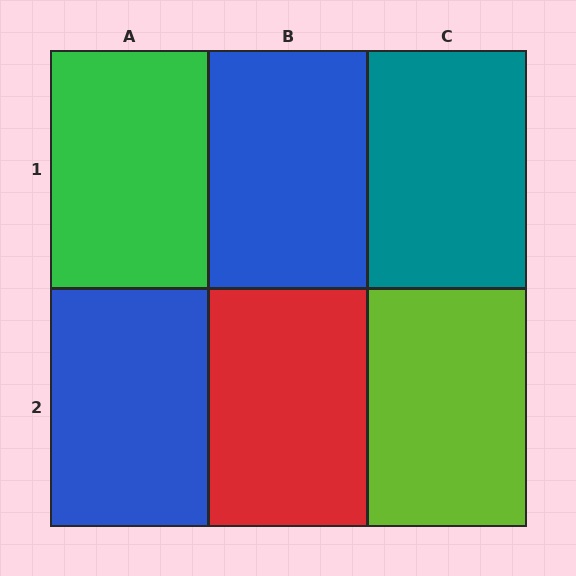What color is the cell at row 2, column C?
Lime.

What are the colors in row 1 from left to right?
Green, blue, teal.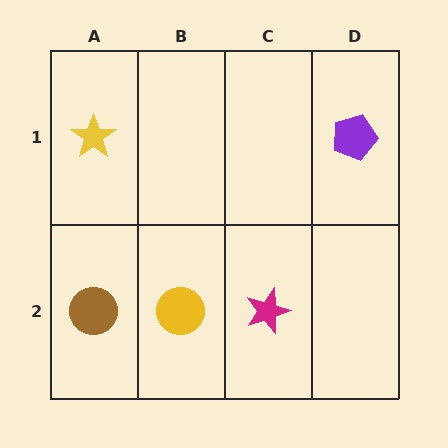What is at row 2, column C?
A magenta star.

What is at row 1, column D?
A purple pentagon.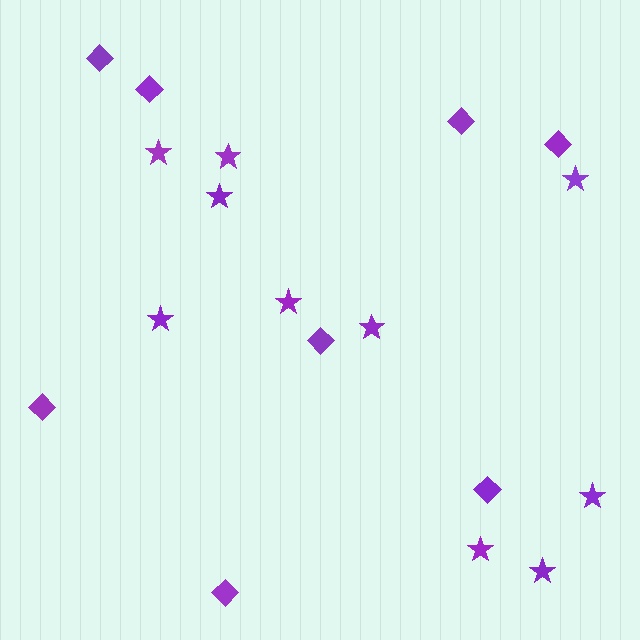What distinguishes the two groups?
There are 2 groups: one group of diamonds (8) and one group of stars (10).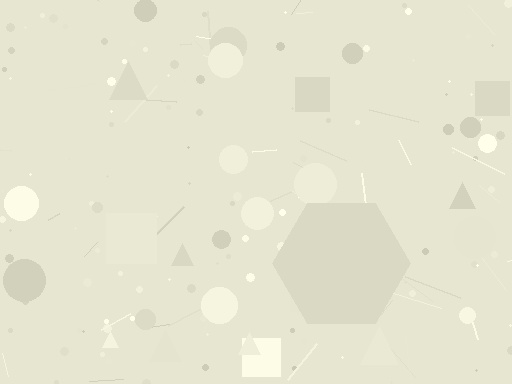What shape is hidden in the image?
A hexagon is hidden in the image.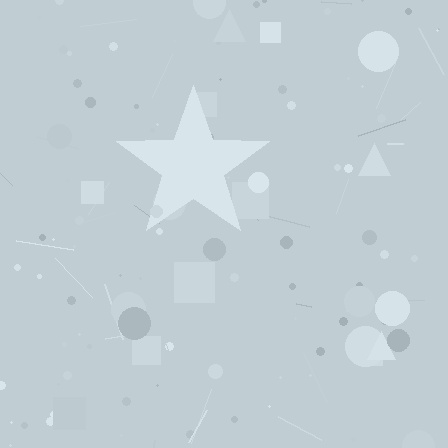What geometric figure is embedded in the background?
A star is embedded in the background.